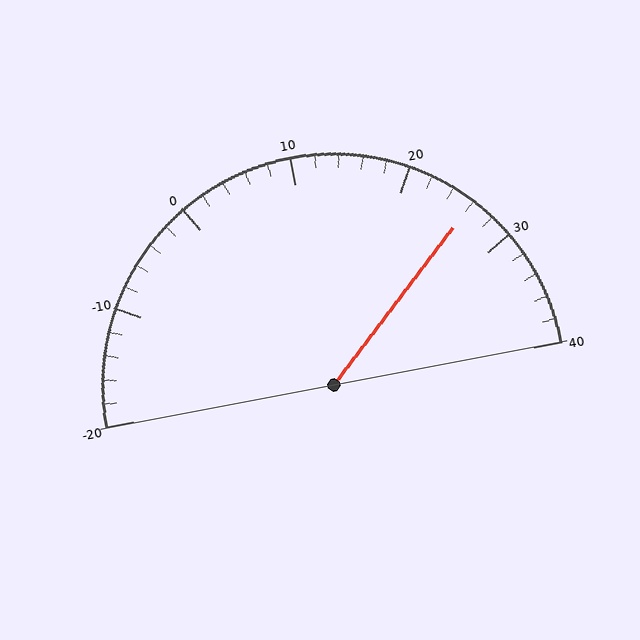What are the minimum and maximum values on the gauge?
The gauge ranges from -20 to 40.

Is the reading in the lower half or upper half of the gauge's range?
The reading is in the upper half of the range (-20 to 40).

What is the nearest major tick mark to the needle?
The nearest major tick mark is 30.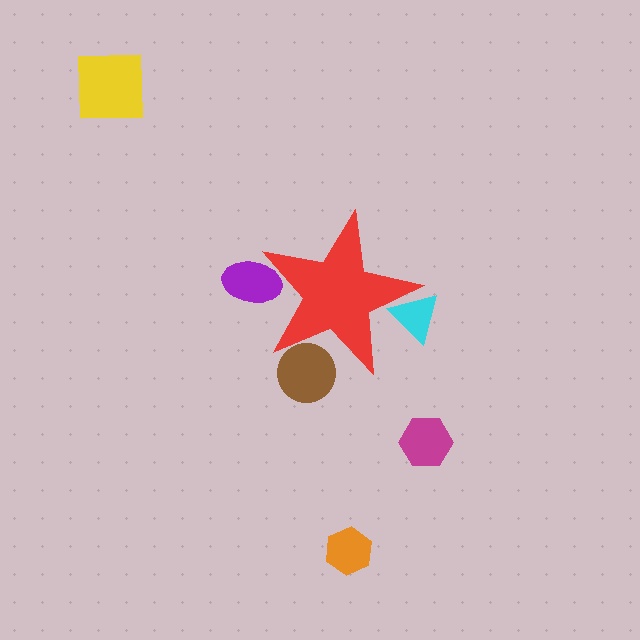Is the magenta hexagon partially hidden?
No, the magenta hexagon is fully visible.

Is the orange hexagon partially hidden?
No, the orange hexagon is fully visible.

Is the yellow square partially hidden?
No, the yellow square is fully visible.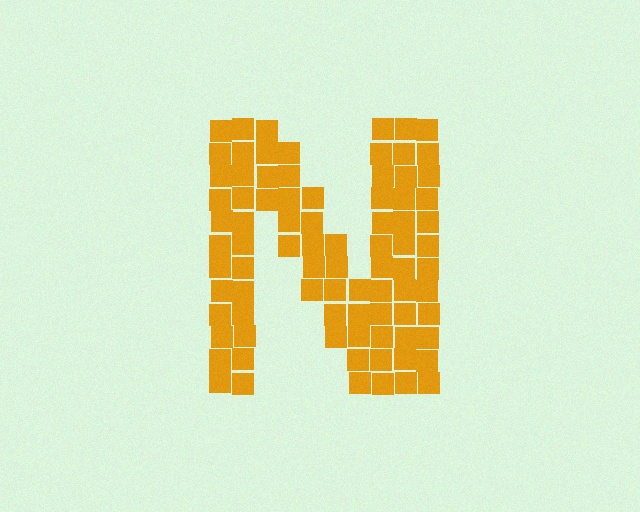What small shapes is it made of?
It is made of small squares.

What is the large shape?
The large shape is the letter N.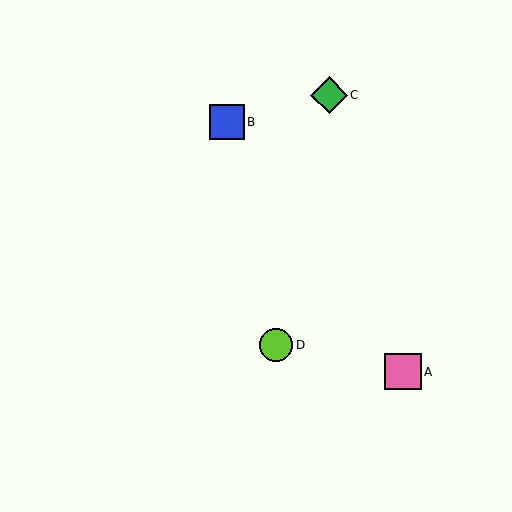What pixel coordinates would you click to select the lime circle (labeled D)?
Click at (276, 345) to select the lime circle D.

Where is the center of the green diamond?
The center of the green diamond is at (329, 95).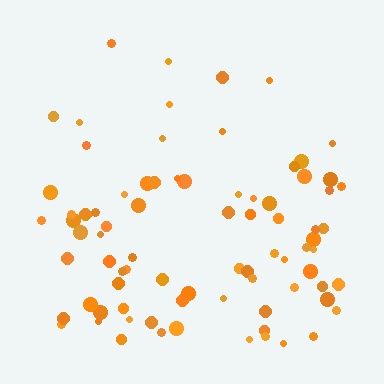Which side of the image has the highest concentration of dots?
The bottom.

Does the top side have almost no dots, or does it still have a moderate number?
Still a moderate number, just noticeably fewer than the bottom.